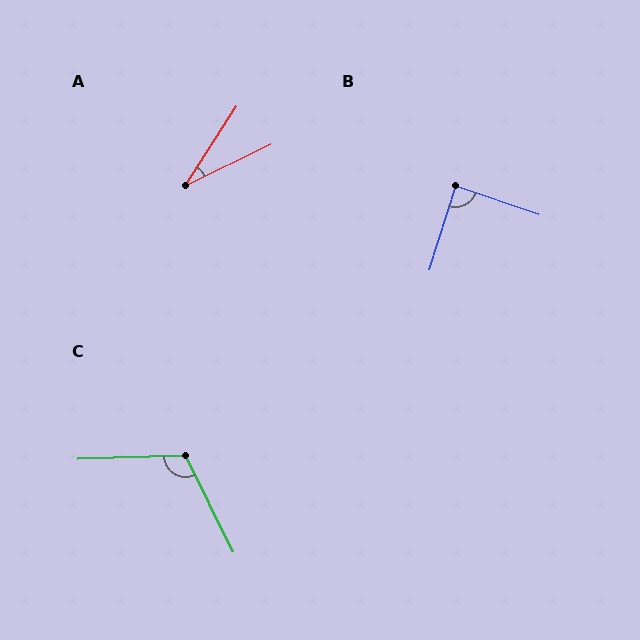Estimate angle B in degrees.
Approximately 88 degrees.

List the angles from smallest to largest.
A (31°), B (88°), C (114°).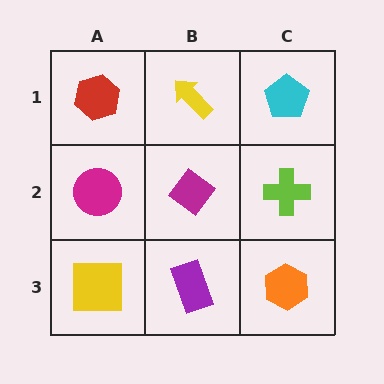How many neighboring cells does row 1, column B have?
3.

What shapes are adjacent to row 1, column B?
A magenta diamond (row 2, column B), a red hexagon (row 1, column A), a cyan pentagon (row 1, column C).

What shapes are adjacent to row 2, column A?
A red hexagon (row 1, column A), a yellow square (row 3, column A), a magenta diamond (row 2, column B).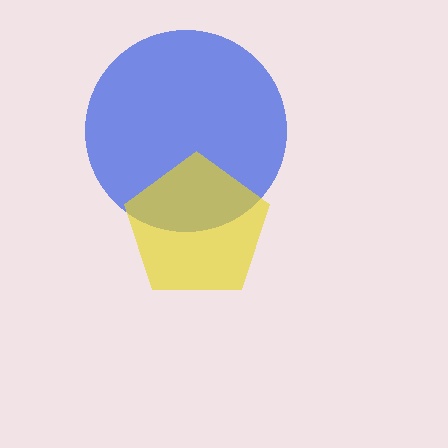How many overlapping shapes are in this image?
There are 2 overlapping shapes in the image.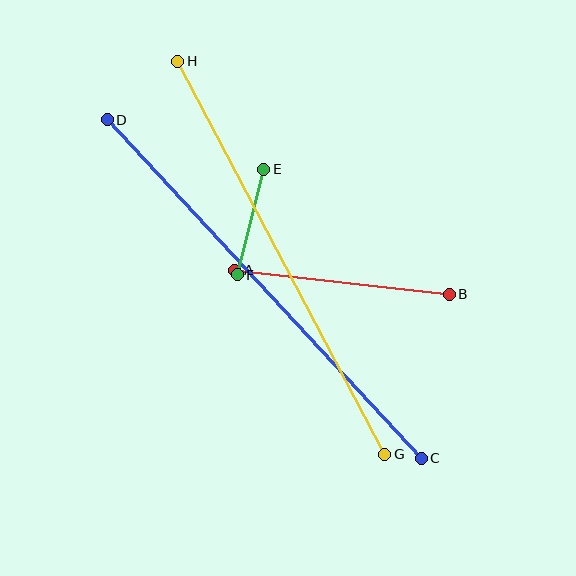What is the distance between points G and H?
The distance is approximately 444 pixels.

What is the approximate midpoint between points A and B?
The midpoint is at approximately (342, 282) pixels.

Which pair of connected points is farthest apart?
Points C and D are farthest apart.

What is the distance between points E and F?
The distance is approximately 108 pixels.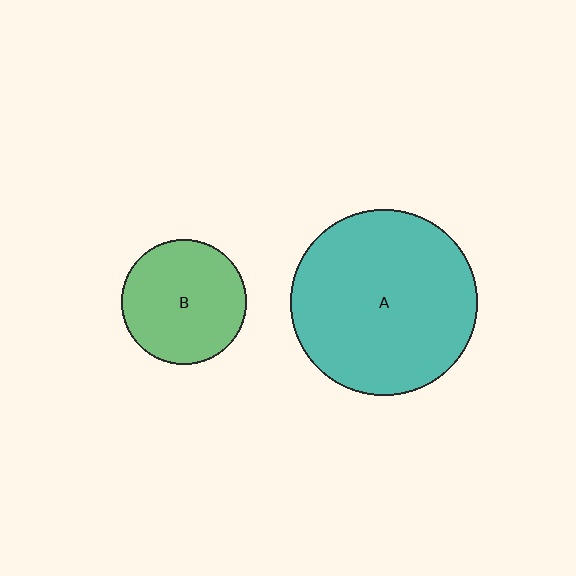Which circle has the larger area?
Circle A (teal).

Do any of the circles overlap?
No, none of the circles overlap.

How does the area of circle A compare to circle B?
Approximately 2.2 times.